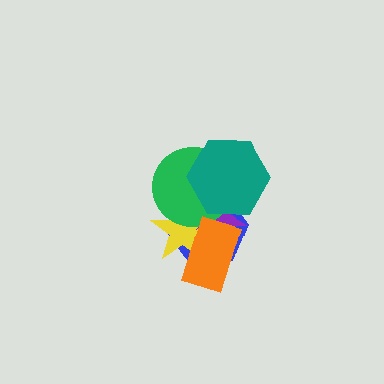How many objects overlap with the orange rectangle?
3 objects overlap with the orange rectangle.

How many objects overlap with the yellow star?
4 objects overlap with the yellow star.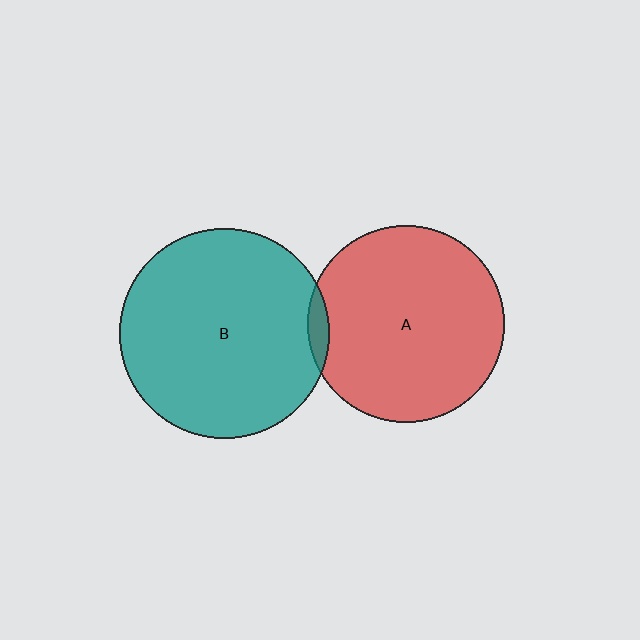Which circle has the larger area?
Circle B (teal).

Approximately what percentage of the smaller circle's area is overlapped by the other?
Approximately 5%.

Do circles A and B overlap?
Yes.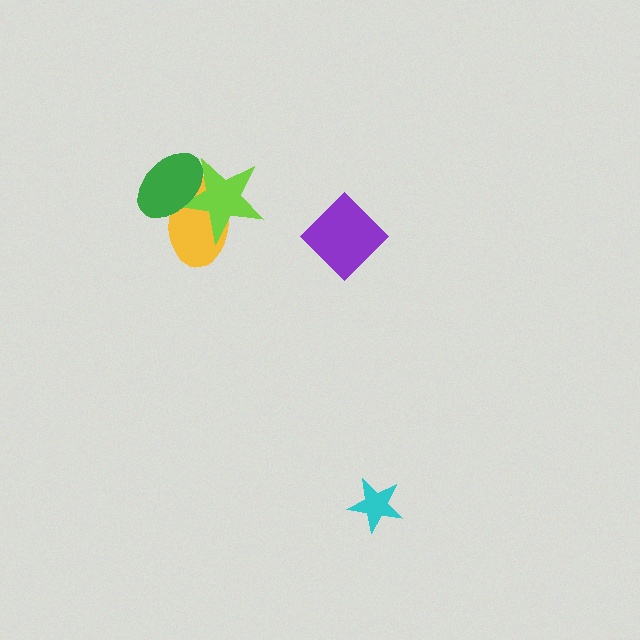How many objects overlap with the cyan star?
0 objects overlap with the cyan star.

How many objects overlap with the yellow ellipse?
2 objects overlap with the yellow ellipse.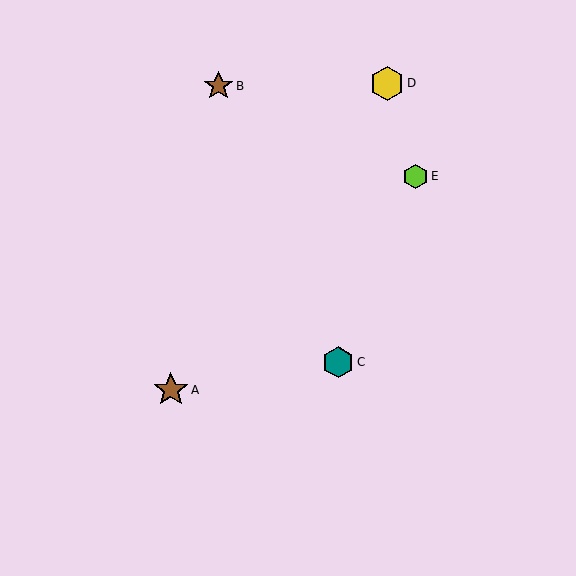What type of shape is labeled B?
Shape B is a brown star.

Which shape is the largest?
The brown star (labeled A) is the largest.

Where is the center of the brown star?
The center of the brown star is at (171, 390).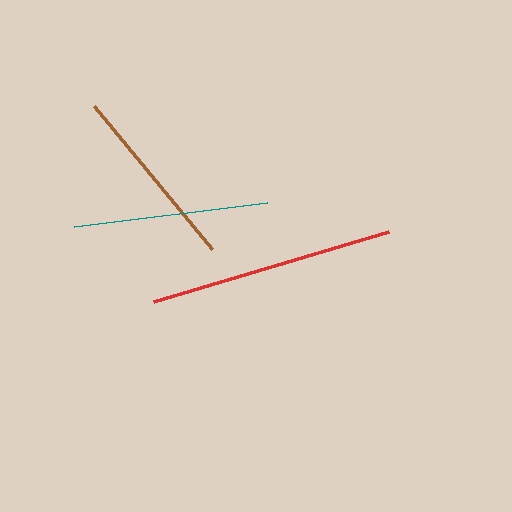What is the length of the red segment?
The red segment is approximately 245 pixels long.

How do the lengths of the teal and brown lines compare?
The teal and brown lines are approximately the same length.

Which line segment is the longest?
The red line is the longest at approximately 245 pixels.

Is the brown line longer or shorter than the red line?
The red line is longer than the brown line.